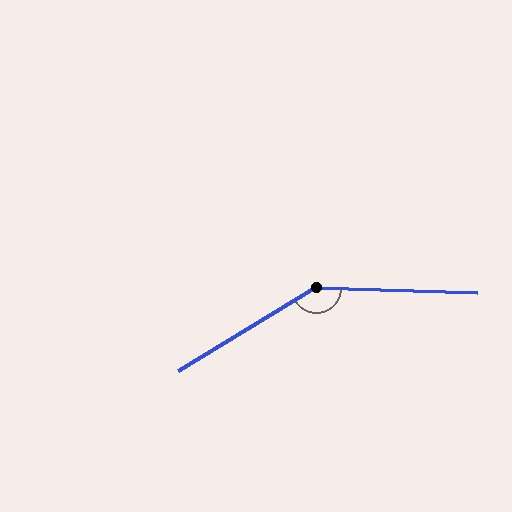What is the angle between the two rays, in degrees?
Approximately 147 degrees.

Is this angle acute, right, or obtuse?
It is obtuse.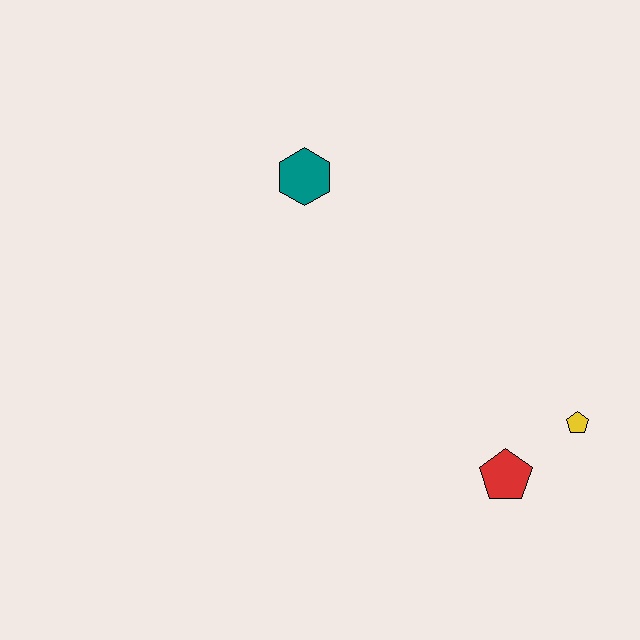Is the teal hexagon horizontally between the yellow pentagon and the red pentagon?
No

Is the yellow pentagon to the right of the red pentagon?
Yes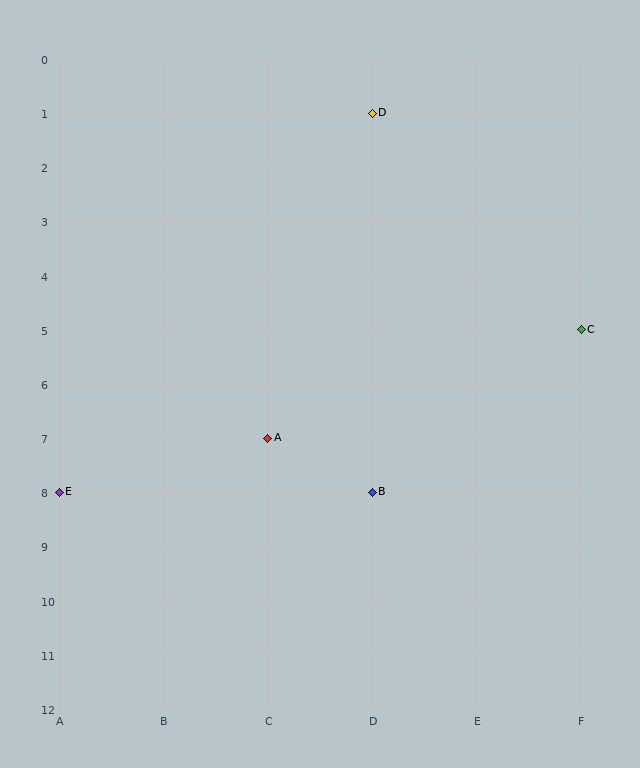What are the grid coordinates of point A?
Point A is at grid coordinates (C, 7).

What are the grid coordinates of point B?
Point B is at grid coordinates (D, 8).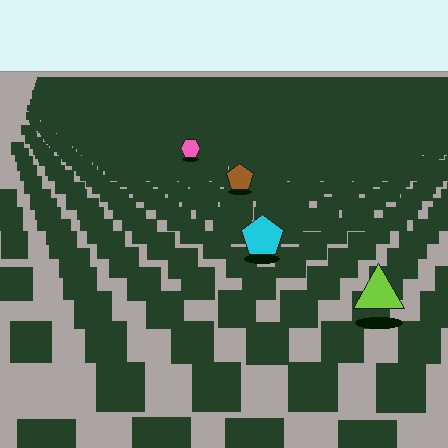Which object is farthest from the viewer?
The pink hexagon is farthest from the viewer. It appears smaller and the ground texture around it is denser.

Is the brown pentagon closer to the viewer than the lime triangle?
No. The lime triangle is closer — you can tell from the texture gradient: the ground texture is coarser near it.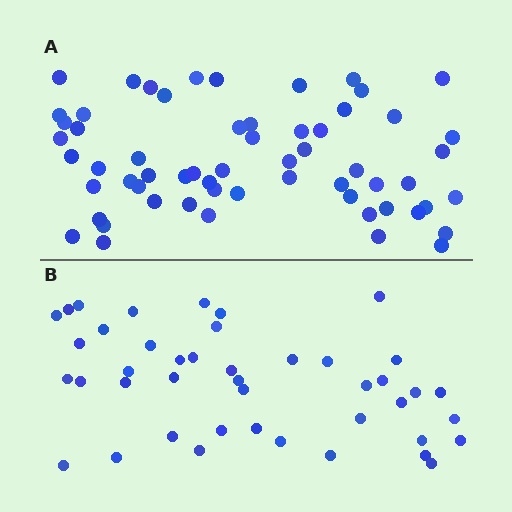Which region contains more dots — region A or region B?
Region A (the top region) has more dots.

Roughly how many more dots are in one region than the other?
Region A has approximately 15 more dots than region B.